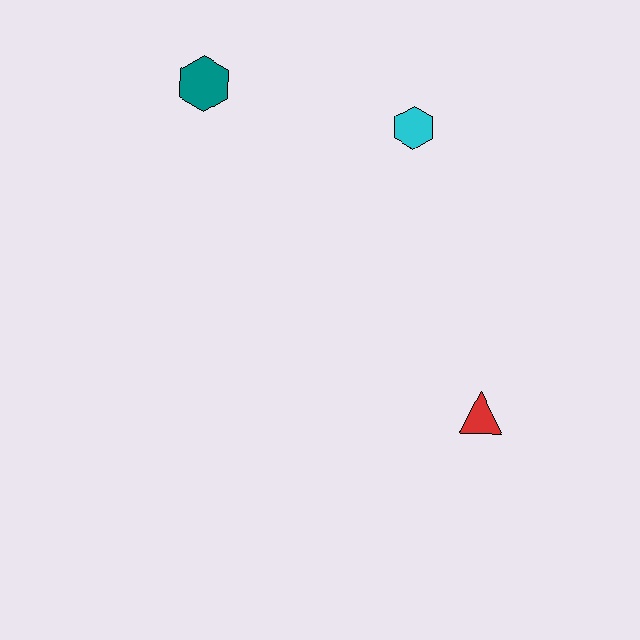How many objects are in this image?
There are 3 objects.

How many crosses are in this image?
There are no crosses.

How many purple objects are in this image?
There are no purple objects.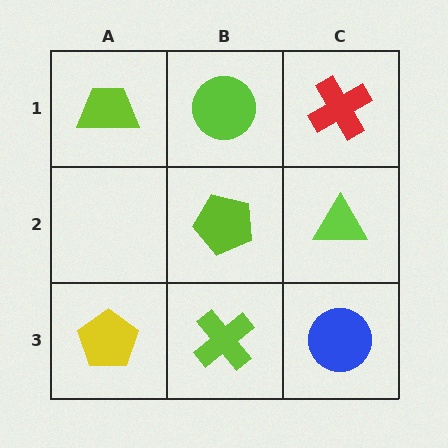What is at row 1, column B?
A lime circle.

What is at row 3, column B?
A lime cross.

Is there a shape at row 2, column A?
No, that cell is empty.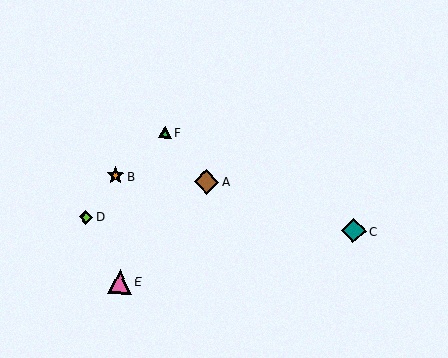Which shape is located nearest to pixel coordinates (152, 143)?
The green triangle (labeled F) at (165, 132) is nearest to that location.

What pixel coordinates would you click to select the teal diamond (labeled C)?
Click at (354, 231) to select the teal diamond C.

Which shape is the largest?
The brown diamond (labeled A) is the largest.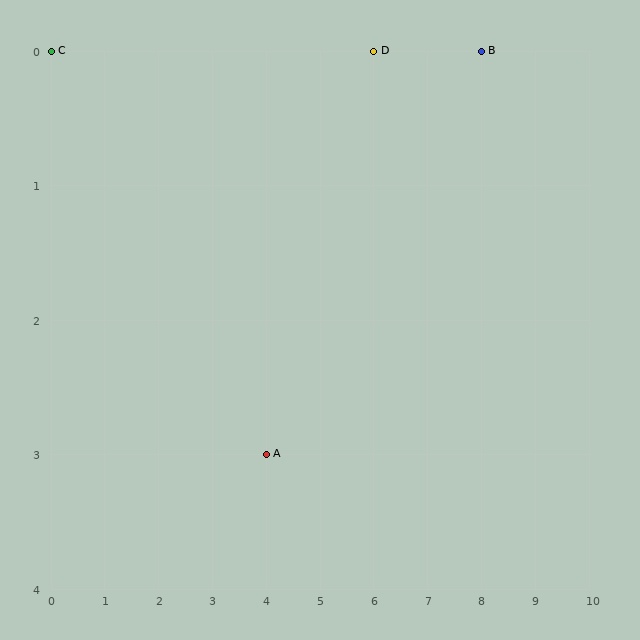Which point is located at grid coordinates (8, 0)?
Point B is at (8, 0).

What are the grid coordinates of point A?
Point A is at grid coordinates (4, 3).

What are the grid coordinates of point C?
Point C is at grid coordinates (0, 0).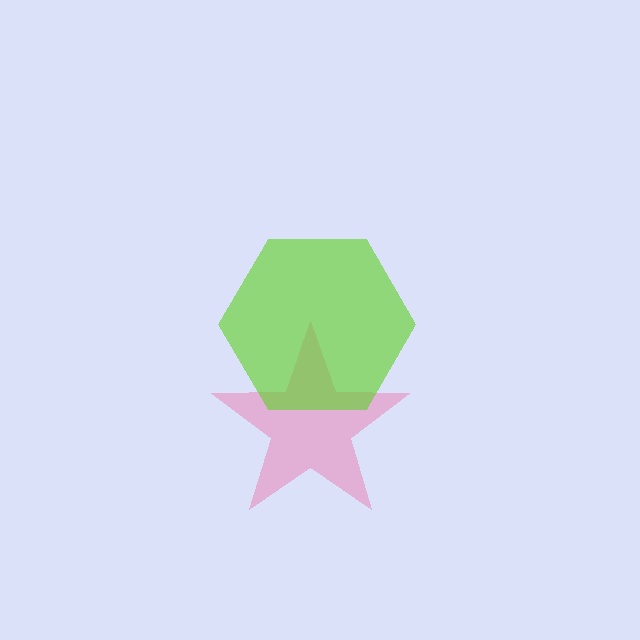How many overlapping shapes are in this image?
There are 2 overlapping shapes in the image.